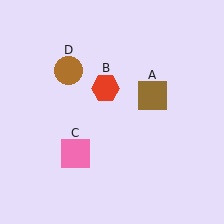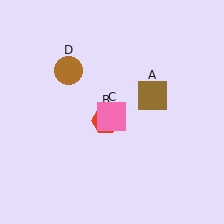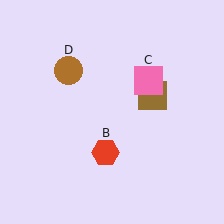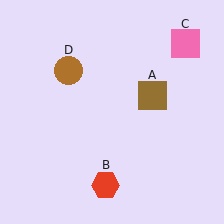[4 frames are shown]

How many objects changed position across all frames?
2 objects changed position: red hexagon (object B), pink square (object C).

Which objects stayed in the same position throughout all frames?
Brown square (object A) and brown circle (object D) remained stationary.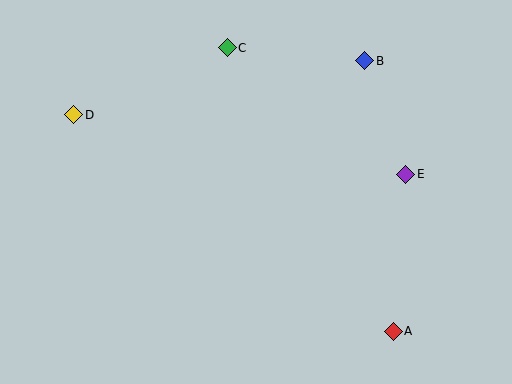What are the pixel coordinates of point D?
Point D is at (74, 115).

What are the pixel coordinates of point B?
Point B is at (365, 61).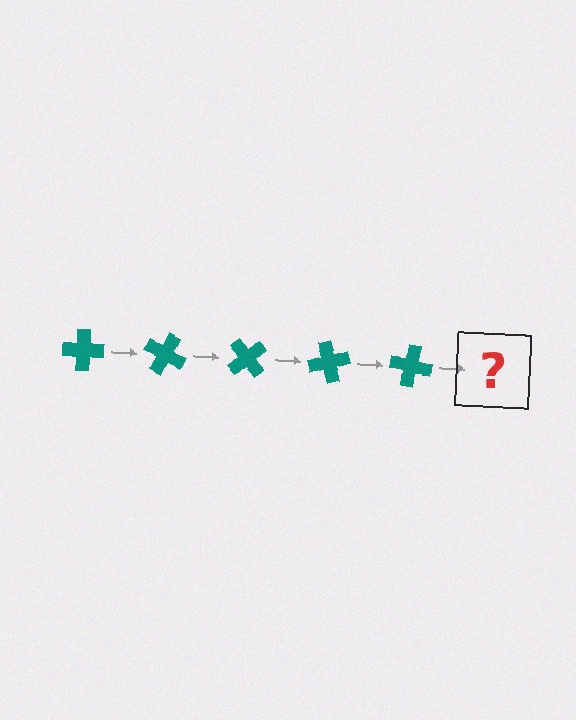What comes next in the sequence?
The next element should be a teal cross rotated 125 degrees.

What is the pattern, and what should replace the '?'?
The pattern is that the cross rotates 25 degrees each step. The '?' should be a teal cross rotated 125 degrees.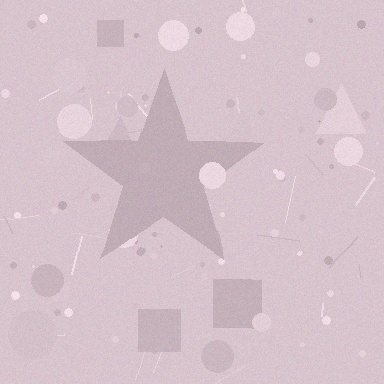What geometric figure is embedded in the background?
A star is embedded in the background.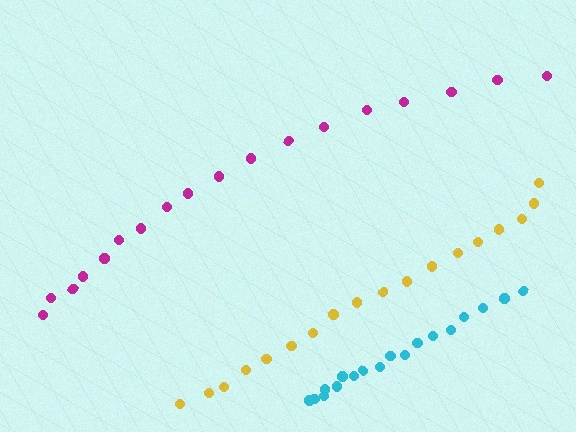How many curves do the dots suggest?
There are 3 distinct paths.